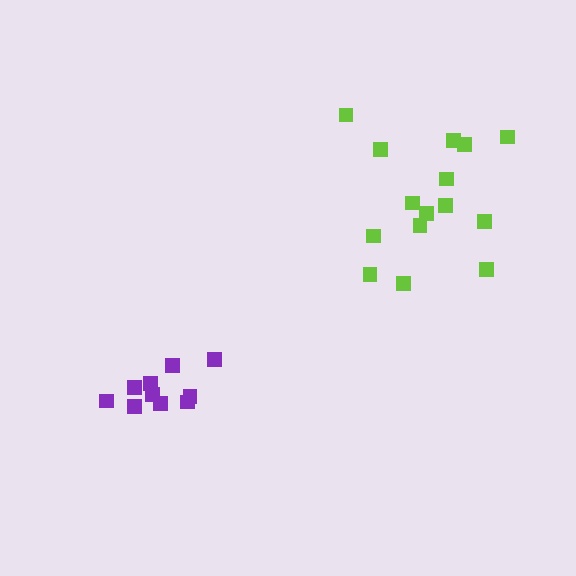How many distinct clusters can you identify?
There are 2 distinct clusters.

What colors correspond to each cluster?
The clusters are colored: lime, purple.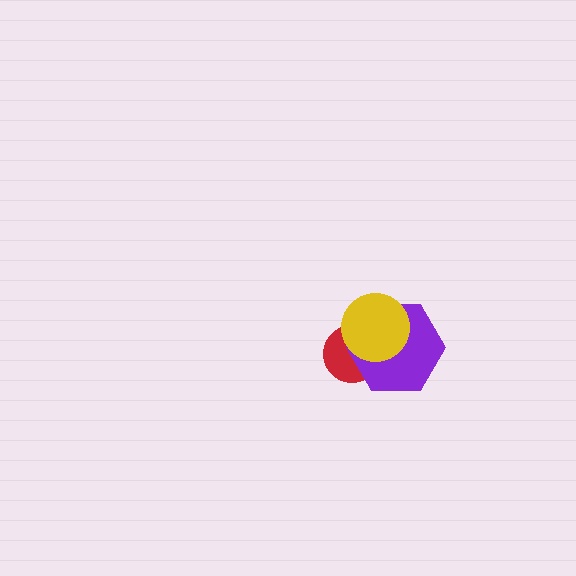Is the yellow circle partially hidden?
No, no other shape covers it.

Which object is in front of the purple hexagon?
The yellow circle is in front of the purple hexagon.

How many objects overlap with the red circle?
2 objects overlap with the red circle.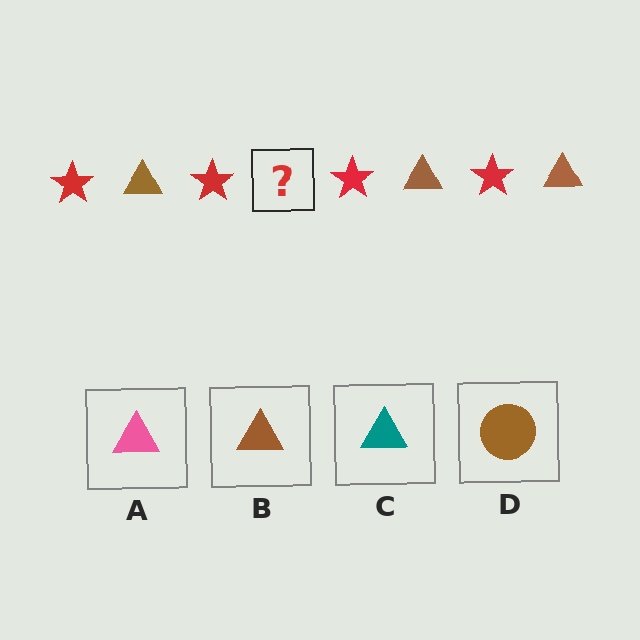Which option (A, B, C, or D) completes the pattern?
B.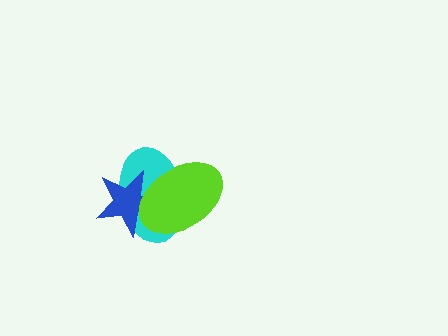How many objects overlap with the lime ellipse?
2 objects overlap with the lime ellipse.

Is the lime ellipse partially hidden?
No, no other shape covers it.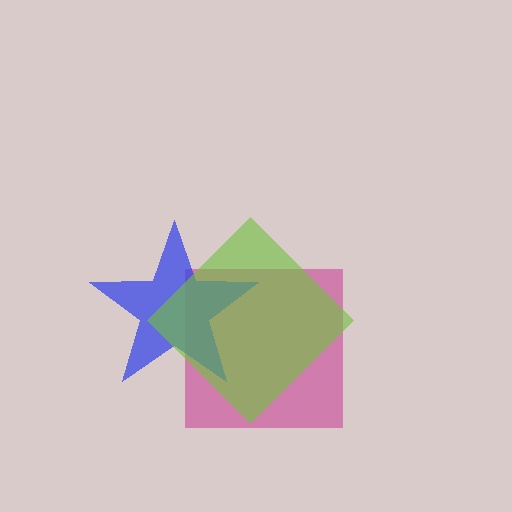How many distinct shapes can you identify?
There are 3 distinct shapes: a magenta square, a blue star, a lime diamond.